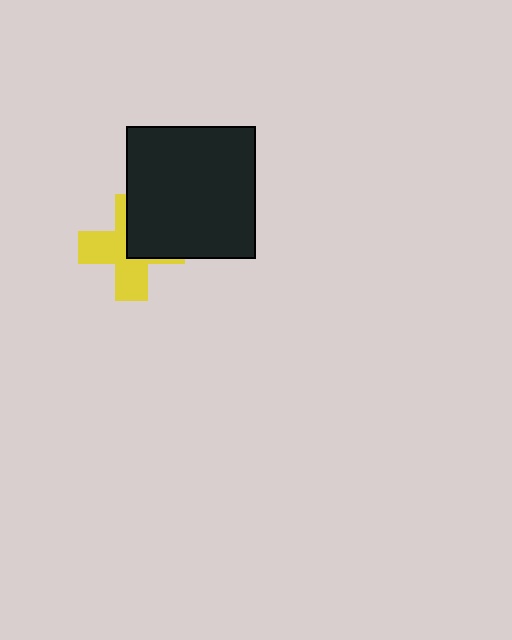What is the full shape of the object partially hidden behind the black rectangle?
The partially hidden object is a yellow cross.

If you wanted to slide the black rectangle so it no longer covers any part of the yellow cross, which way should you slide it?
Slide it toward the upper-right — that is the most direct way to separate the two shapes.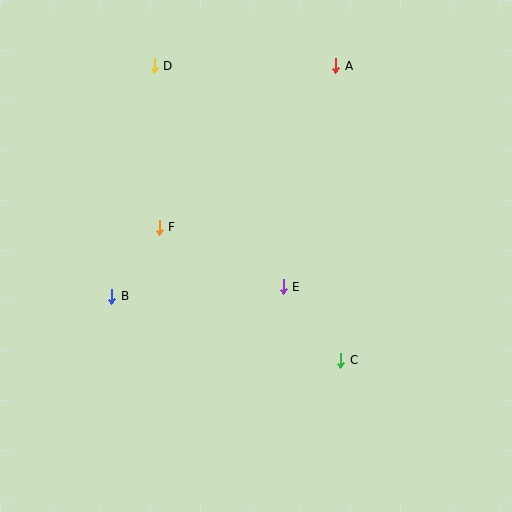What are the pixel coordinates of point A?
Point A is at (336, 66).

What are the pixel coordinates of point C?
Point C is at (341, 360).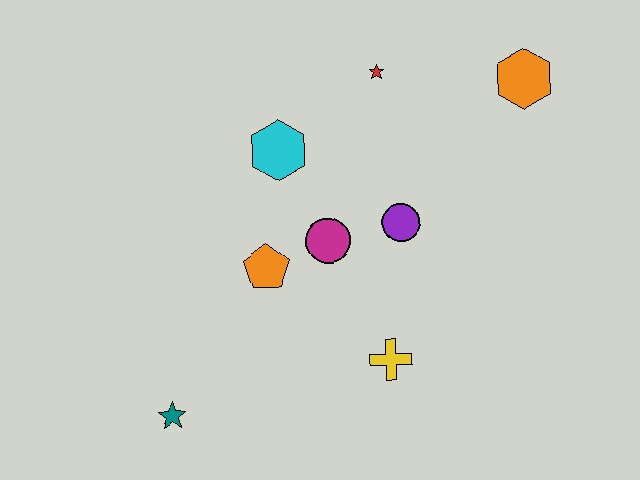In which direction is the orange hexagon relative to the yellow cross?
The orange hexagon is above the yellow cross.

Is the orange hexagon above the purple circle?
Yes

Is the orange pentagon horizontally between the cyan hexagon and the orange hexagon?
No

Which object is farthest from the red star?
The teal star is farthest from the red star.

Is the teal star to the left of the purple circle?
Yes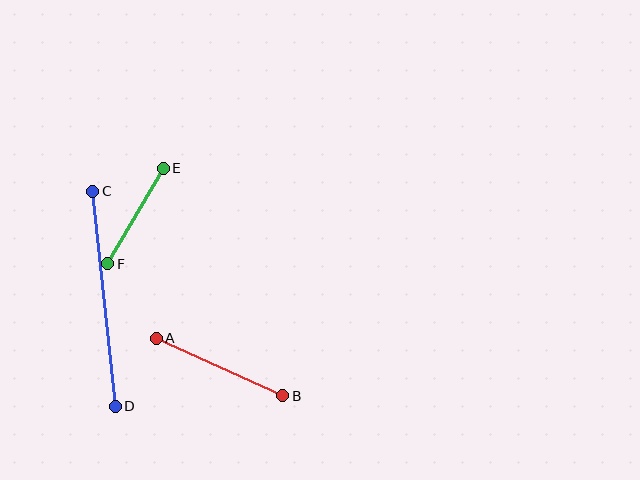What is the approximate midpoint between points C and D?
The midpoint is at approximately (104, 299) pixels.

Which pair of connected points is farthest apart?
Points C and D are farthest apart.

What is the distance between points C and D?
The distance is approximately 216 pixels.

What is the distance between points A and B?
The distance is approximately 139 pixels.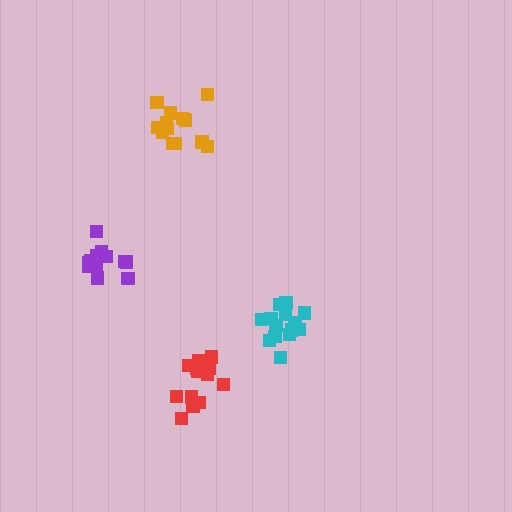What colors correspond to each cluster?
The clusters are colored: orange, red, purple, cyan.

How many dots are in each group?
Group 1: 13 dots, Group 2: 13 dots, Group 3: 12 dots, Group 4: 14 dots (52 total).